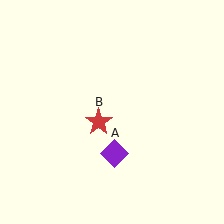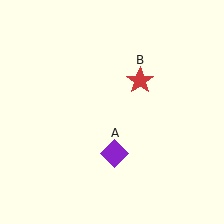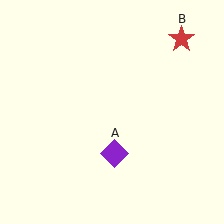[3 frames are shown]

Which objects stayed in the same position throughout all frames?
Purple diamond (object A) remained stationary.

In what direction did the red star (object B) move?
The red star (object B) moved up and to the right.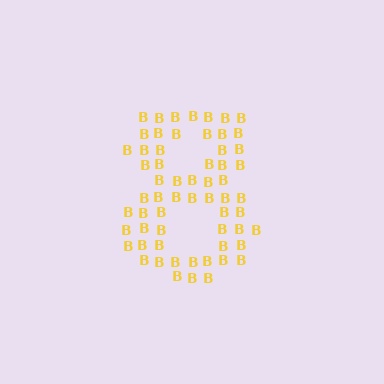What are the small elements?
The small elements are letter B's.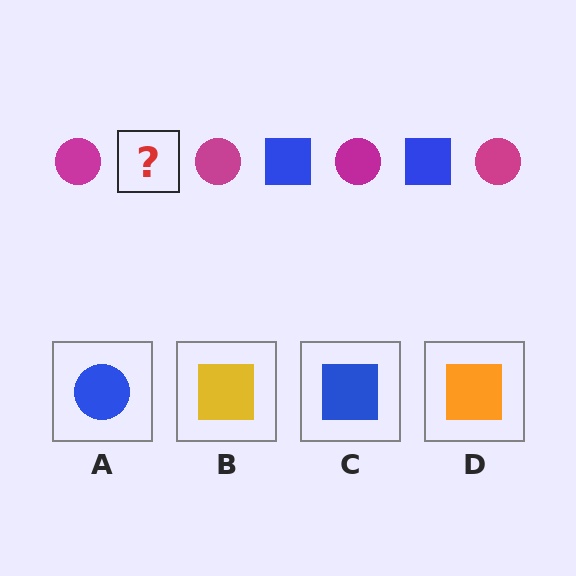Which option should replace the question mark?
Option C.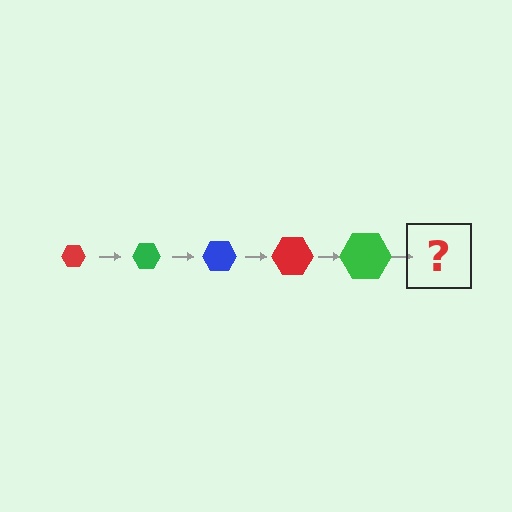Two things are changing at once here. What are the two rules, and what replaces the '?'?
The two rules are that the hexagon grows larger each step and the color cycles through red, green, and blue. The '?' should be a blue hexagon, larger than the previous one.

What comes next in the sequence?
The next element should be a blue hexagon, larger than the previous one.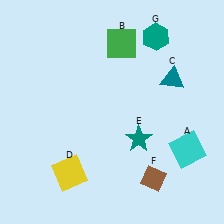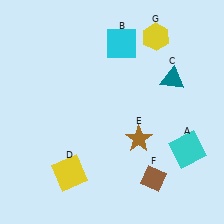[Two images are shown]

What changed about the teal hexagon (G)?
In Image 1, G is teal. In Image 2, it changed to yellow.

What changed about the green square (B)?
In Image 1, B is green. In Image 2, it changed to cyan.